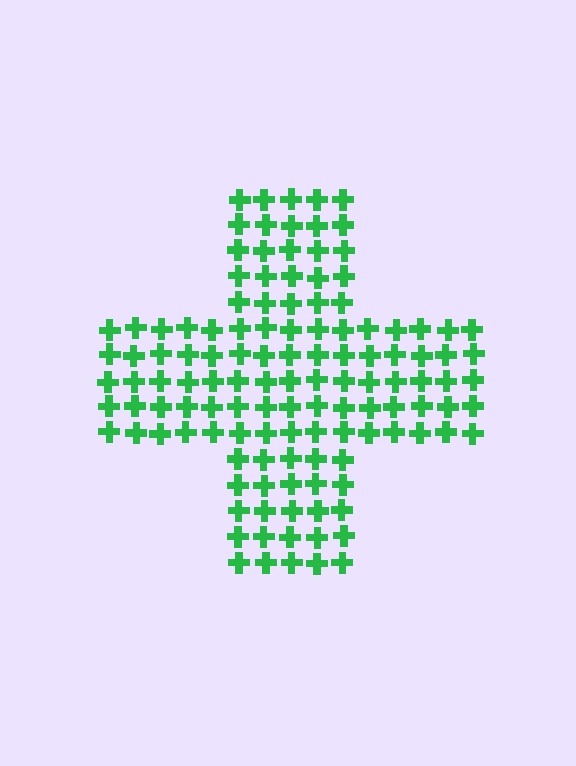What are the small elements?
The small elements are crosses.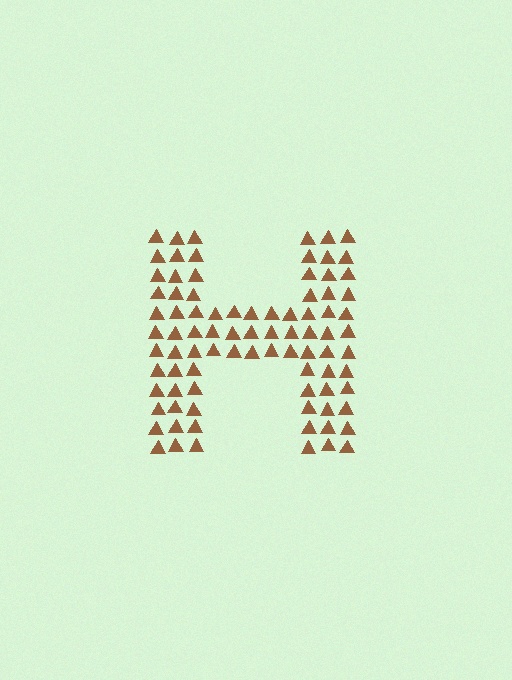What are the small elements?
The small elements are triangles.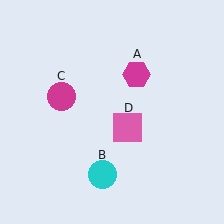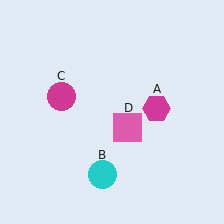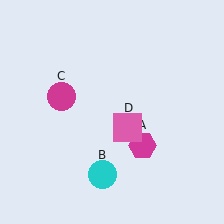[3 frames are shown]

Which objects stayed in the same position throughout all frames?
Cyan circle (object B) and magenta circle (object C) and pink square (object D) remained stationary.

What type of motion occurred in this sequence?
The magenta hexagon (object A) rotated clockwise around the center of the scene.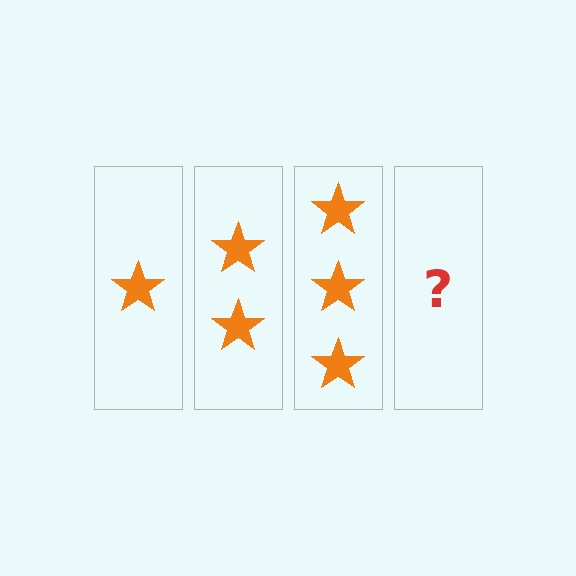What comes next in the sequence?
The next element should be 4 stars.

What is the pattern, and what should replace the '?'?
The pattern is that each step adds one more star. The '?' should be 4 stars.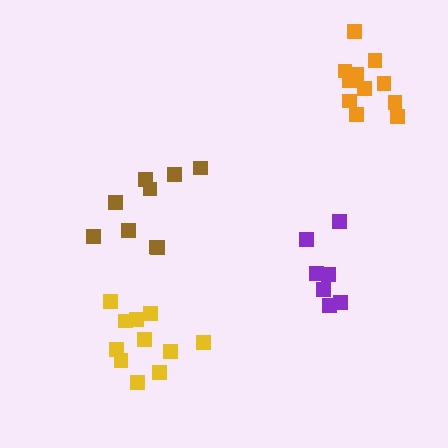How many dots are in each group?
Group 1: 11 dots, Group 2: 9 dots, Group 3: 7 dots, Group 4: 11 dots (38 total).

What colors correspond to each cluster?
The clusters are colored: yellow, brown, purple, orange.